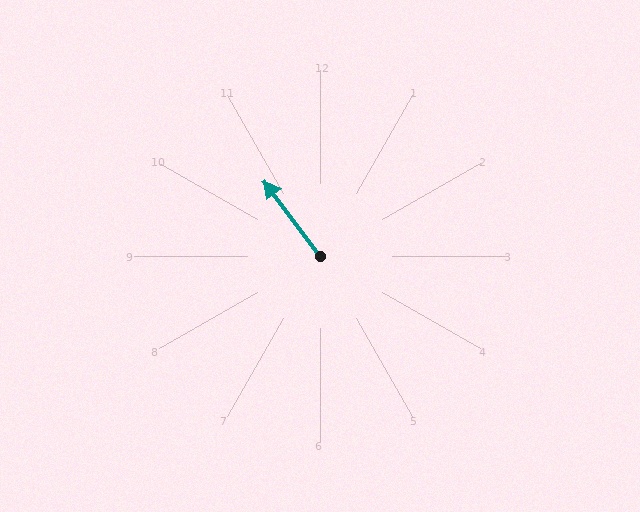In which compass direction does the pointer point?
Northwest.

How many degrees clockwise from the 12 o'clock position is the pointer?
Approximately 323 degrees.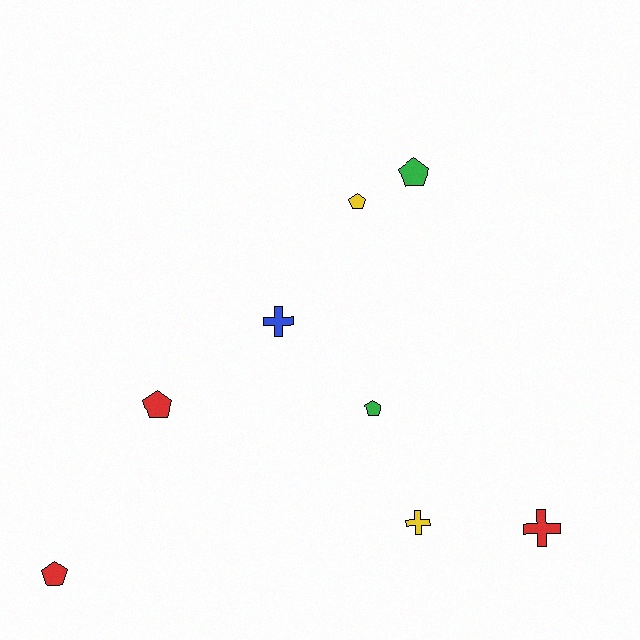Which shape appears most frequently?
Pentagon, with 5 objects.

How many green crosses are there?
There are no green crosses.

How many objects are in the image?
There are 8 objects.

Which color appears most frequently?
Red, with 3 objects.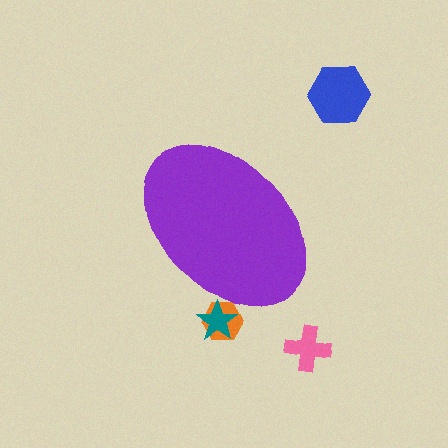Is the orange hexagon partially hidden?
Yes, the orange hexagon is partially hidden behind the purple ellipse.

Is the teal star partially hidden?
Yes, the teal star is partially hidden behind the purple ellipse.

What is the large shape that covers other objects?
A purple ellipse.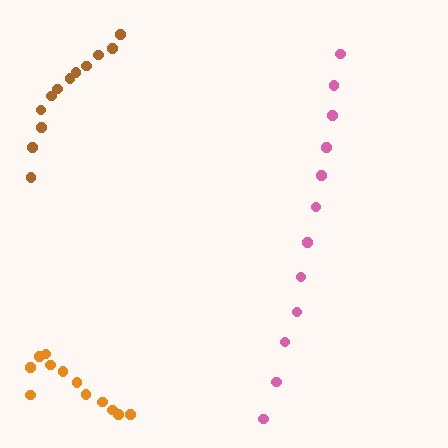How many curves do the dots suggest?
There are 3 distinct paths.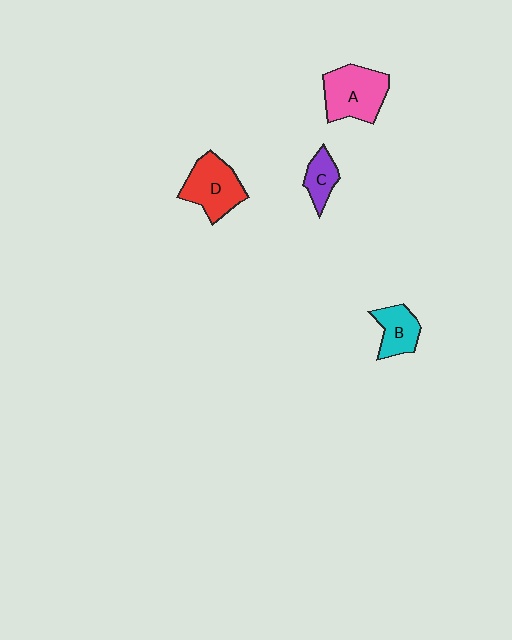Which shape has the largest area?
Shape A (pink).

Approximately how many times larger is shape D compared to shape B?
Approximately 1.5 times.